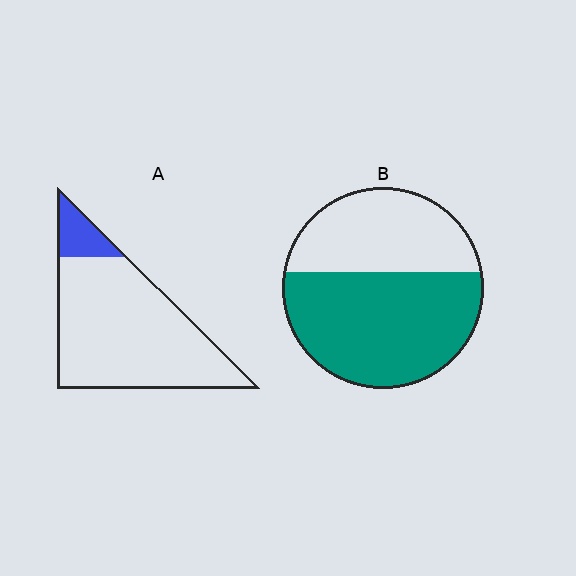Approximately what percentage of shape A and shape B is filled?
A is approximately 10% and B is approximately 60%.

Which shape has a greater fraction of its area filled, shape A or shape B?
Shape B.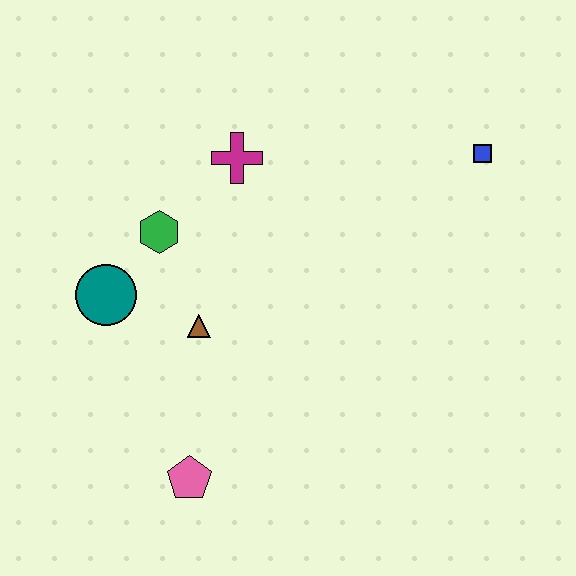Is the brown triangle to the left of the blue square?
Yes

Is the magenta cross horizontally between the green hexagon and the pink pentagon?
No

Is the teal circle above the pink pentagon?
Yes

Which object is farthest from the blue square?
The pink pentagon is farthest from the blue square.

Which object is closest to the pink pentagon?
The brown triangle is closest to the pink pentagon.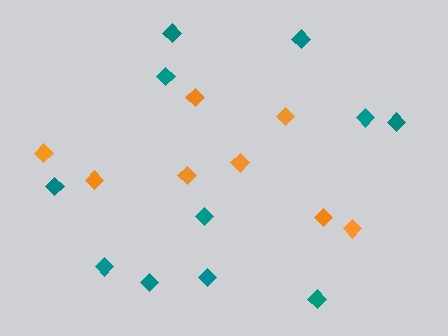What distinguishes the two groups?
There are 2 groups: one group of orange diamonds (8) and one group of teal diamonds (11).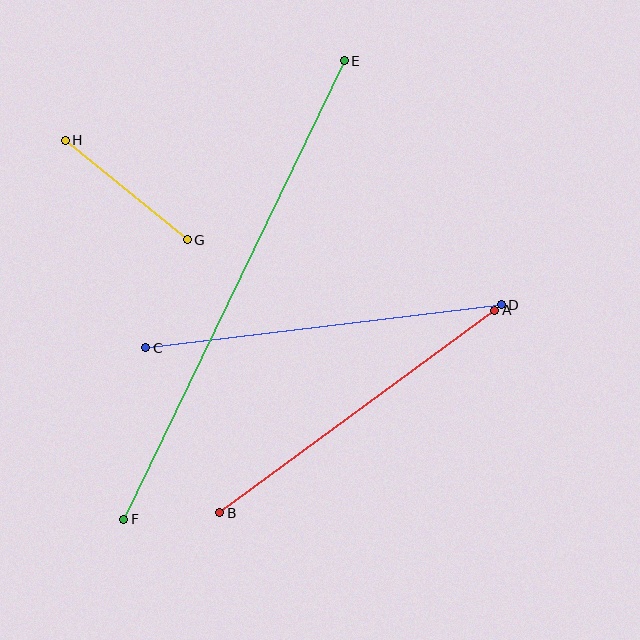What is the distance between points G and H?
The distance is approximately 158 pixels.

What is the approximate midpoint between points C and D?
The midpoint is at approximately (323, 326) pixels.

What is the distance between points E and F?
The distance is approximately 509 pixels.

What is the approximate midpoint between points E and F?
The midpoint is at approximately (234, 290) pixels.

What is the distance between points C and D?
The distance is approximately 358 pixels.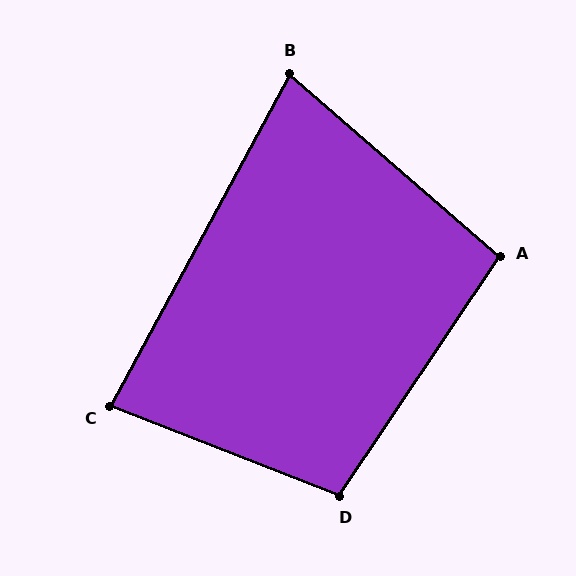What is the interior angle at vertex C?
Approximately 83 degrees (acute).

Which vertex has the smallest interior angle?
B, at approximately 77 degrees.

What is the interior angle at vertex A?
Approximately 97 degrees (obtuse).